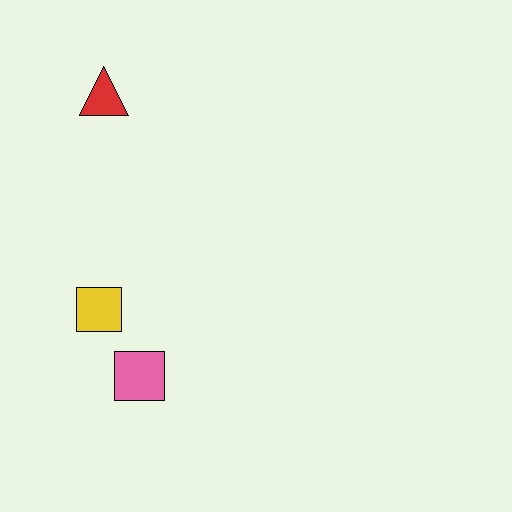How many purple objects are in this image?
There are no purple objects.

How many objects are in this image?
There are 3 objects.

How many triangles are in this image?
There is 1 triangle.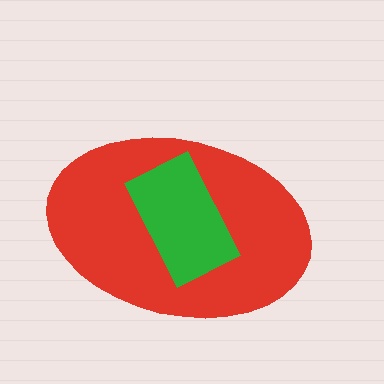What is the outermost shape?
The red ellipse.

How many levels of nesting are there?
2.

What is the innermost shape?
The green rectangle.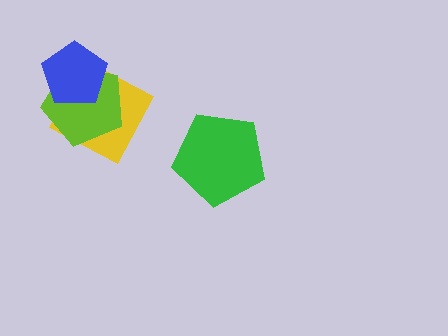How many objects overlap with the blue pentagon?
2 objects overlap with the blue pentagon.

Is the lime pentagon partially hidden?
Yes, it is partially covered by another shape.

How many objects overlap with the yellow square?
2 objects overlap with the yellow square.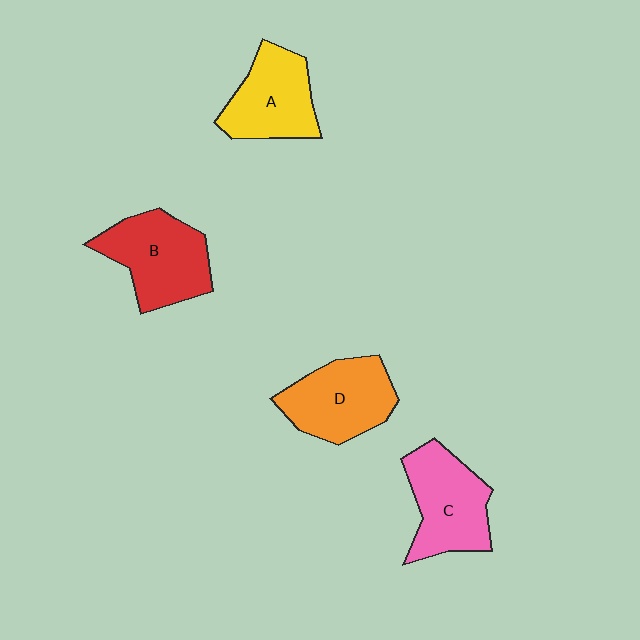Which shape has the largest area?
Shape B (red).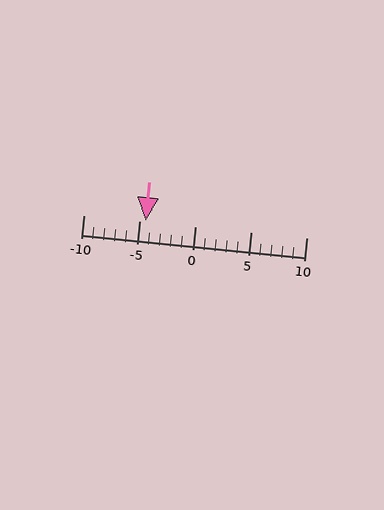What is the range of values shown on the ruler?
The ruler shows values from -10 to 10.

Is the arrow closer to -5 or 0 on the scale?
The arrow is closer to -5.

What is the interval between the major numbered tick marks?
The major tick marks are spaced 5 units apart.